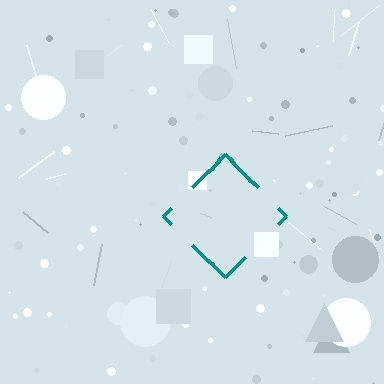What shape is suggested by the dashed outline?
The dashed outline suggests a diamond.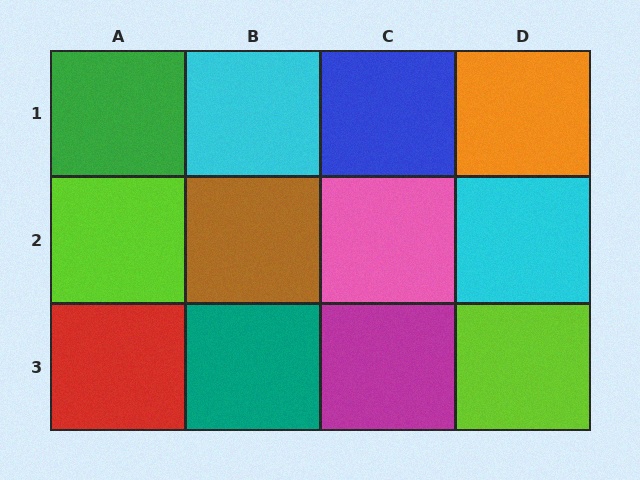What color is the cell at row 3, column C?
Magenta.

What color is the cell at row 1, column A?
Green.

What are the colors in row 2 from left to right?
Lime, brown, pink, cyan.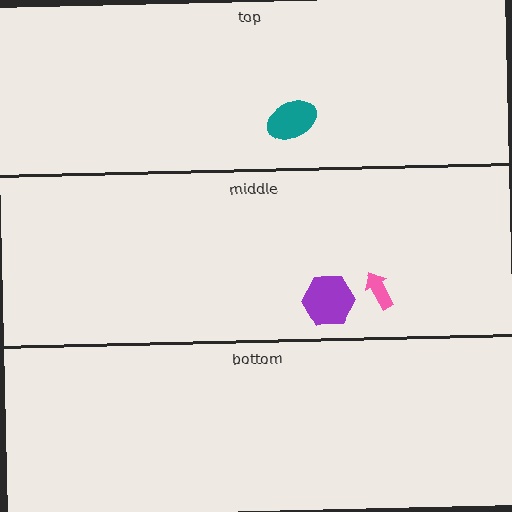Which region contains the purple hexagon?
The middle region.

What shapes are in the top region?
The teal ellipse.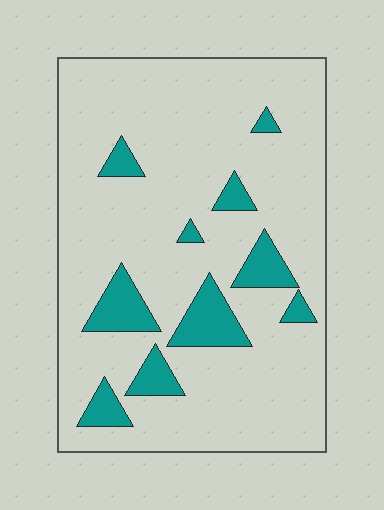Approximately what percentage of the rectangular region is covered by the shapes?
Approximately 15%.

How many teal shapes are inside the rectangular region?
10.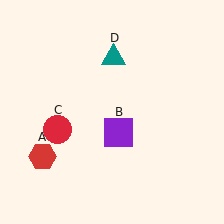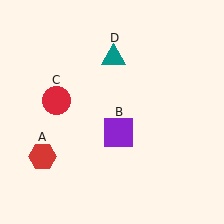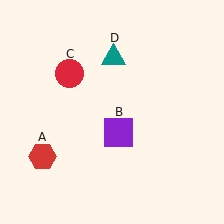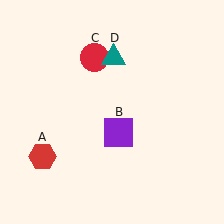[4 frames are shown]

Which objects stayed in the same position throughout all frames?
Red hexagon (object A) and purple square (object B) and teal triangle (object D) remained stationary.